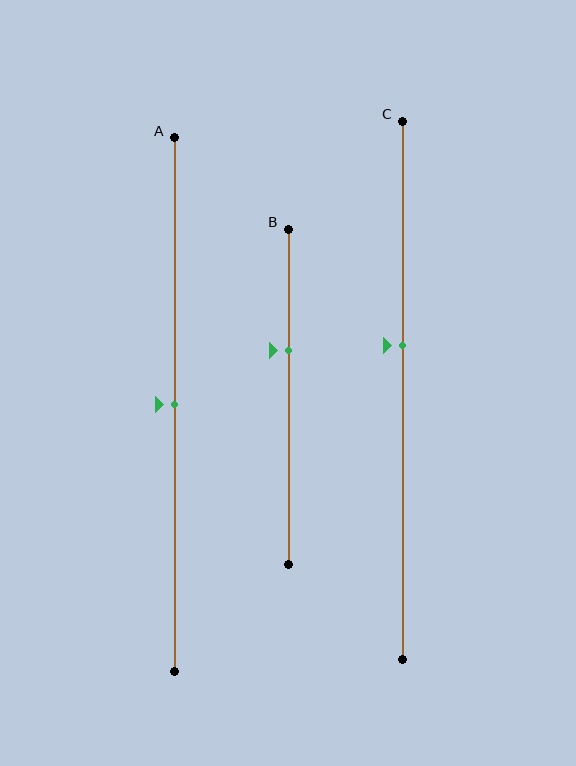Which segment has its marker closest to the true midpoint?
Segment A has its marker closest to the true midpoint.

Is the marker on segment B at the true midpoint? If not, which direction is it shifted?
No, the marker on segment B is shifted upward by about 14% of the segment length.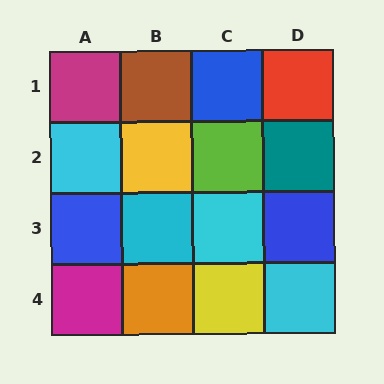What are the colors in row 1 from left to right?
Magenta, brown, blue, red.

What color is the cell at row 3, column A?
Blue.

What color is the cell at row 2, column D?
Teal.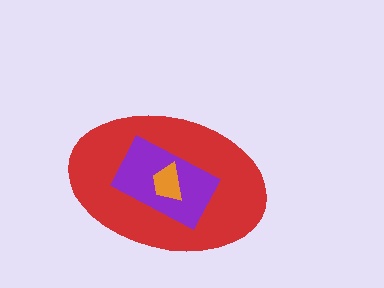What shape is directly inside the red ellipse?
The purple rectangle.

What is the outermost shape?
The red ellipse.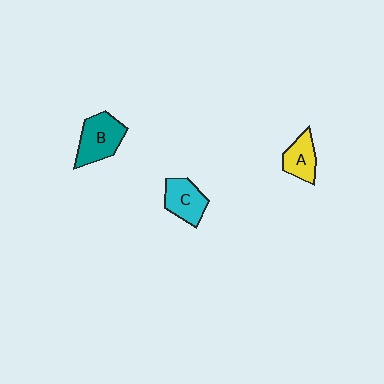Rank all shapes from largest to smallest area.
From largest to smallest: B (teal), C (cyan), A (yellow).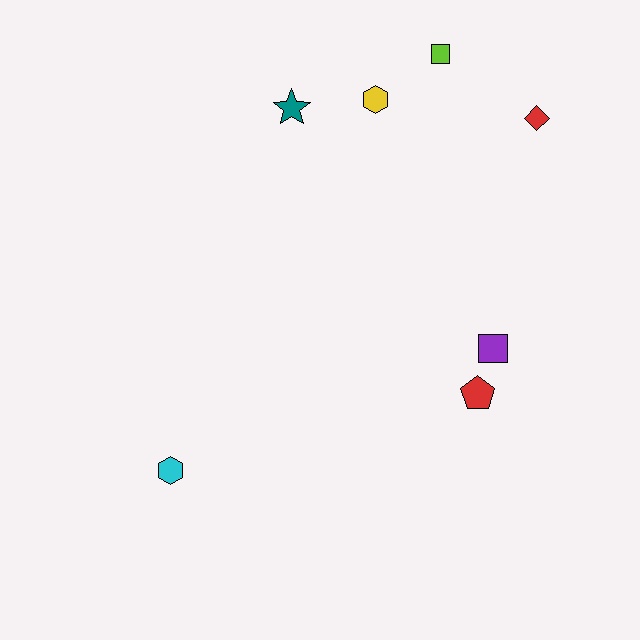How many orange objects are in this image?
There are no orange objects.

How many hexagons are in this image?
There are 2 hexagons.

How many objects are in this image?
There are 7 objects.